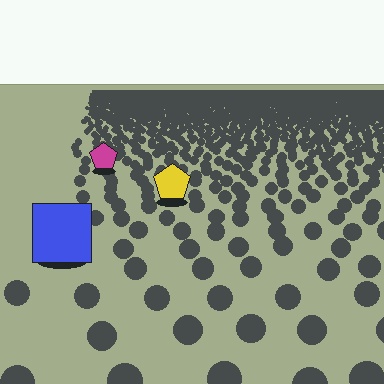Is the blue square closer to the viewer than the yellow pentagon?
Yes. The blue square is closer — you can tell from the texture gradient: the ground texture is coarser near it.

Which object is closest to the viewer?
The blue square is closest. The texture marks near it are larger and more spread out.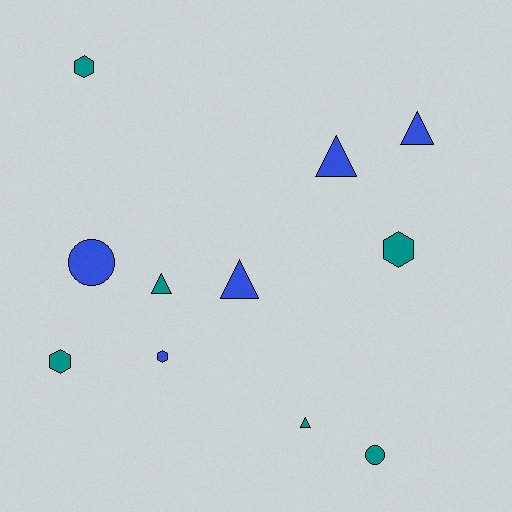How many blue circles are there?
There is 1 blue circle.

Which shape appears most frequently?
Triangle, with 5 objects.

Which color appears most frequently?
Teal, with 6 objects.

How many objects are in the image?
There are 11 objects.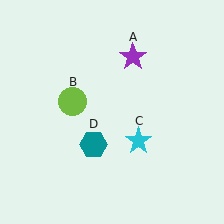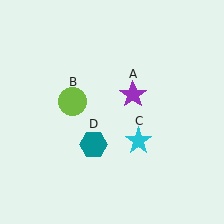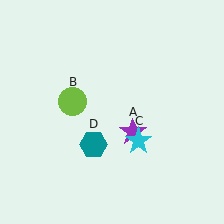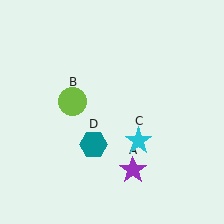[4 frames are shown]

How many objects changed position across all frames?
1 object changed position: purple star (object A).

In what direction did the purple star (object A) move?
The purple star (object A) moved down.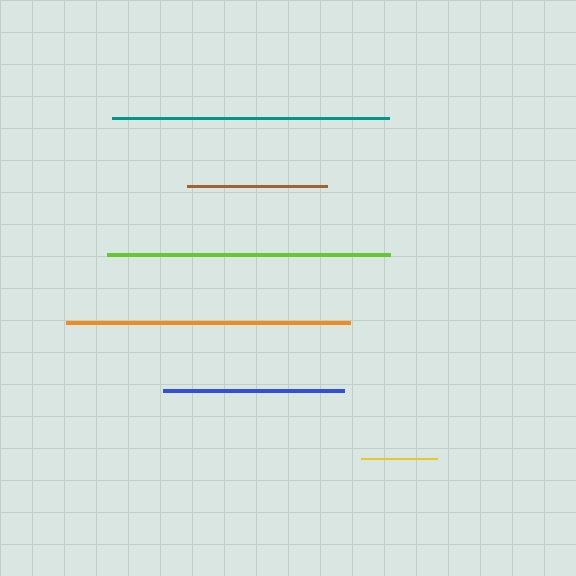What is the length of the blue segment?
The blue segment is approximately 181 pixels long.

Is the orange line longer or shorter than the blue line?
The orange line is longer than the blue line.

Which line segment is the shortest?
The yellow line is the shortest at approximately 76 pixels.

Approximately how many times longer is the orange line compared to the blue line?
The orange line is approximately 1.6 times the length of the blue line.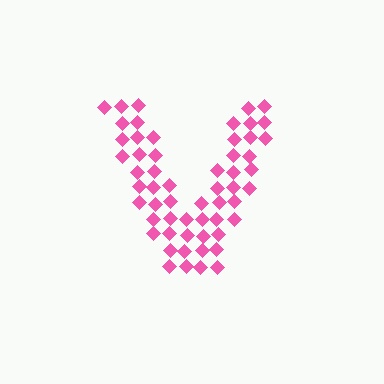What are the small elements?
The small elements are diamonds.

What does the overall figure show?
The overall figure shows the letter V.